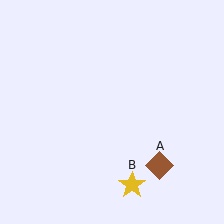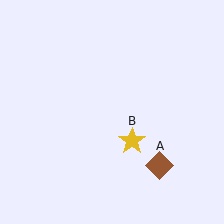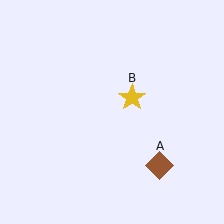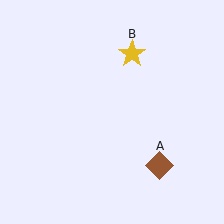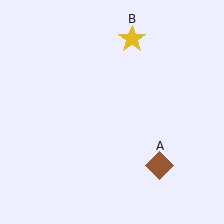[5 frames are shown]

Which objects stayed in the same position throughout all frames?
Brown diamond (object A) remained stationary.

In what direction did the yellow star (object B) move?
The yellow star (object B) moved up.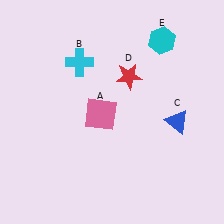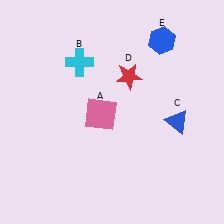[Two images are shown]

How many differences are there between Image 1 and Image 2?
There is 1 difference between the two images.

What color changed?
The hexagon (E) changed from cyan in Image 1 to blue in Image 2.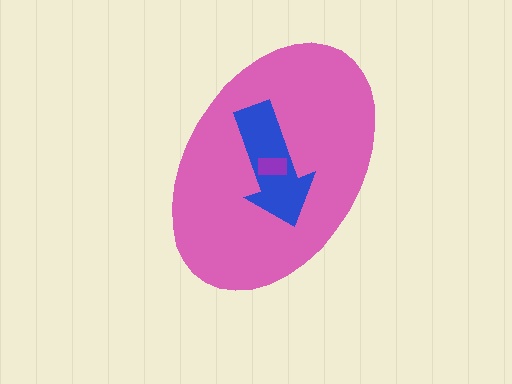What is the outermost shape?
The pink ellipse.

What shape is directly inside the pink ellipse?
The blue arrow.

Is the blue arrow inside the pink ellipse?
Yes.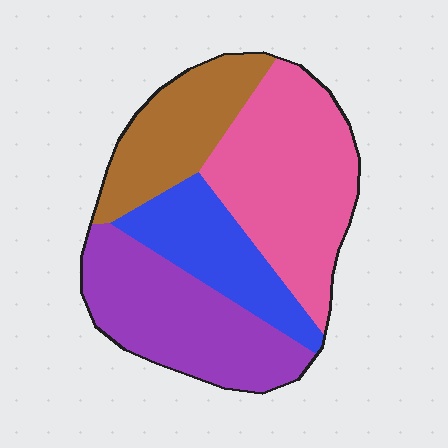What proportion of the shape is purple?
Purple takes up between a sixth and a third of the shape.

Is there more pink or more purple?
Pink.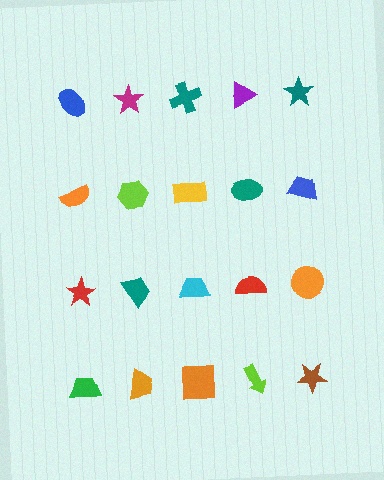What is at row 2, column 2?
A lime hexagon.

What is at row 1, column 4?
A purple triangle.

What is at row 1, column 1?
A blue ellipse.